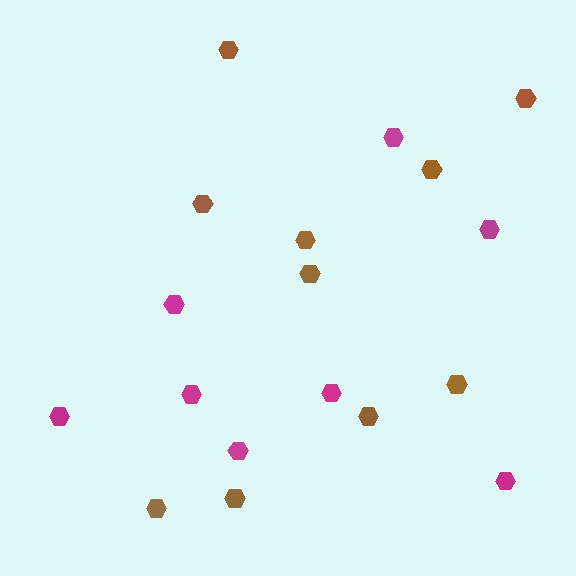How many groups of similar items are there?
There are 2 groups: one group of brown hexagons (10) and one group of magenta hexagons (8).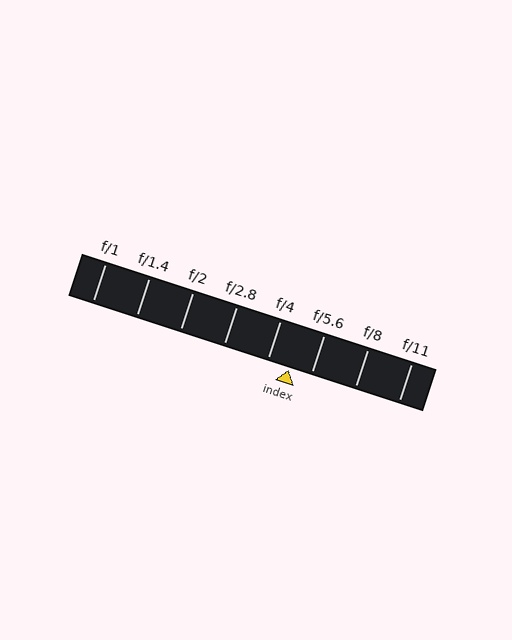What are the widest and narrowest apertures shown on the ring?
The widest aperture shown is f/1 and the narrowest is f/11.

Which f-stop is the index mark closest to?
The index mark is closest to f/5.6.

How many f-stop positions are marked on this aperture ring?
There are 8 f-stop positions marked.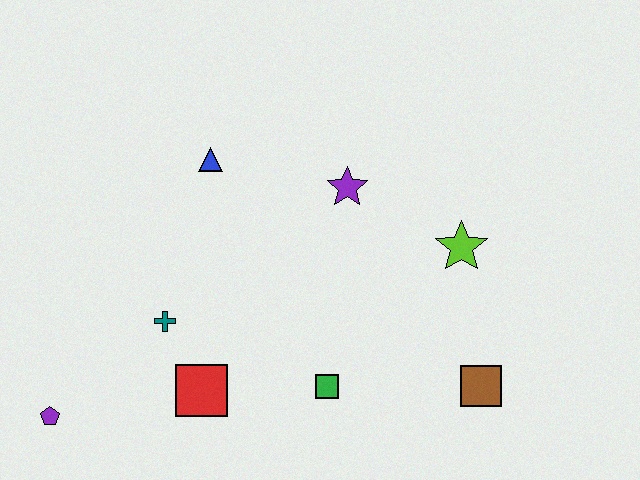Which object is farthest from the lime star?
The purple pentagon is farthest from the lime star.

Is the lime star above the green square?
Yes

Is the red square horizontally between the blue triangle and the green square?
No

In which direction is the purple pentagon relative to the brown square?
The purple pentagon is to the left of the brown square.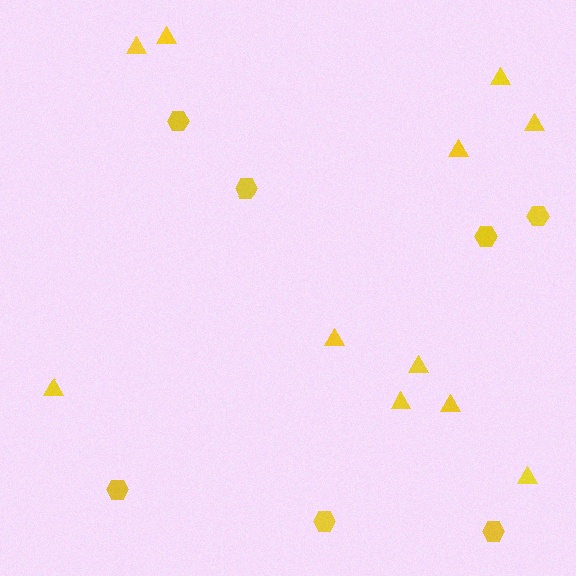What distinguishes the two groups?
There are 2 groups: one group of hexagons (7) and one group of triangles (11).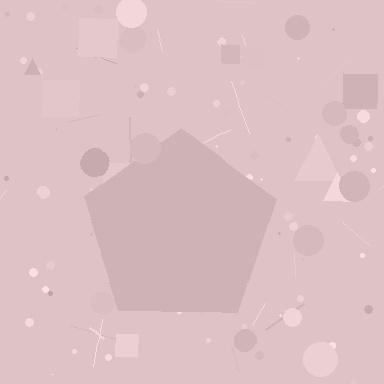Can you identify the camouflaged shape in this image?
The camouflaged shape is a pentagon.